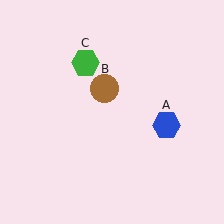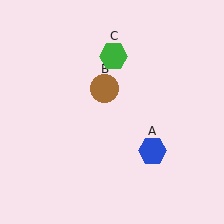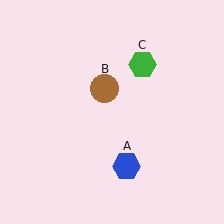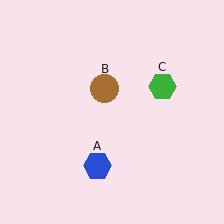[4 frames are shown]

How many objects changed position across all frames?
2 objects changed position: blue hexagon (object A), green hexagon (object C).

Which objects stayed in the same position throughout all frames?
Brown circle (object B) remained stationary.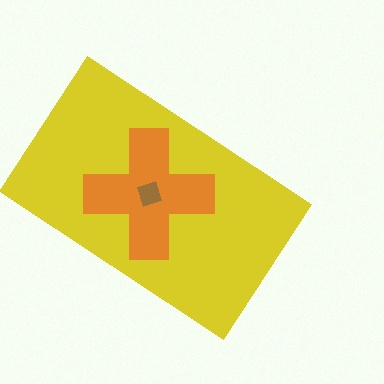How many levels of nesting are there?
3.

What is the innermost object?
The brown square.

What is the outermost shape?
The yellow rectangle.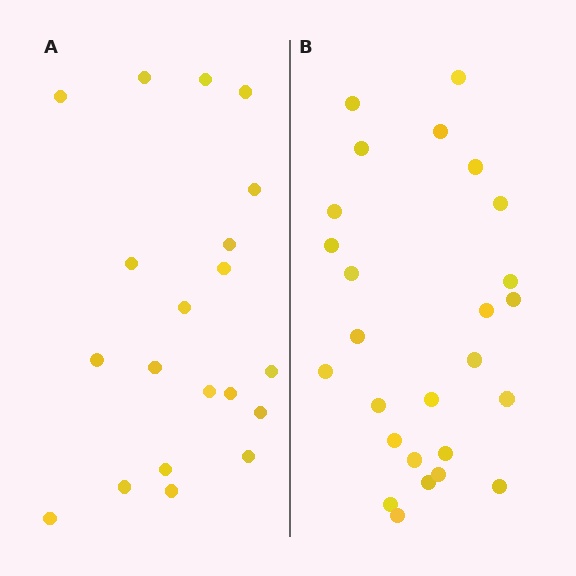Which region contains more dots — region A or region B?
Region B (the right region) has more dots.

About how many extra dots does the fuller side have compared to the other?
Region B has about 6 more dots than region A.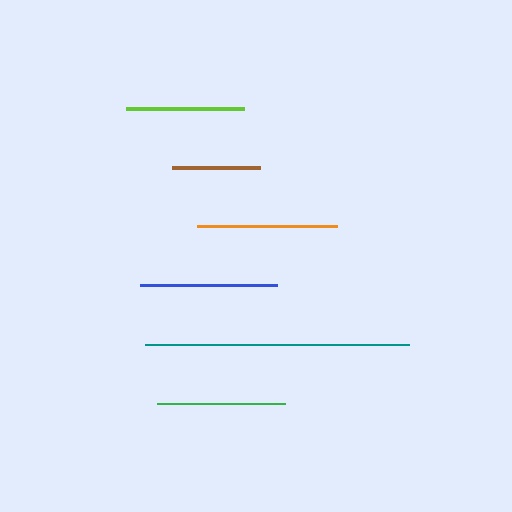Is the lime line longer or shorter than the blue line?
The blue line is longer than the lime line.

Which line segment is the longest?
The teal line is the longest at approximately 265 pixels.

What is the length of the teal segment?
The teal segment is approximately 265 pixels long.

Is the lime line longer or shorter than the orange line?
The orange line is longer than the lime line.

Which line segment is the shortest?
The brown line is the shortest at approximately 88 pixels.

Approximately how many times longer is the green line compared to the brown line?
The green line is approximately 1.5 times the length of the brown line.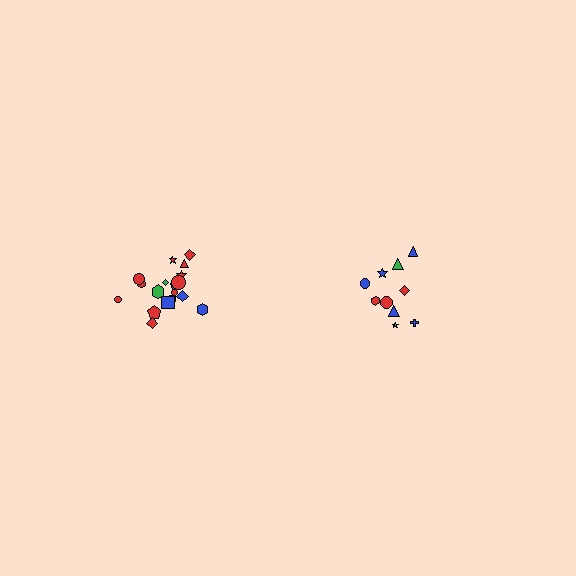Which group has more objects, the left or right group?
The left group.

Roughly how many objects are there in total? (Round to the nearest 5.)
Roughly 30 objects in total.